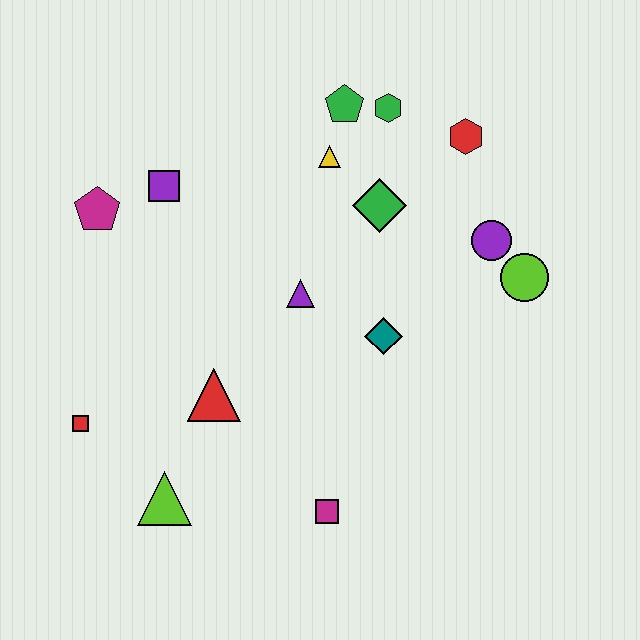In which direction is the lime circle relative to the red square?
The lime circle is to the right of the red square.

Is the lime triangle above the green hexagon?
No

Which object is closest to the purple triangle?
The teal diamond is closest to the purple triangle.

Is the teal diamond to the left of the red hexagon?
Yes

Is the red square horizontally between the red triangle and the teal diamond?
No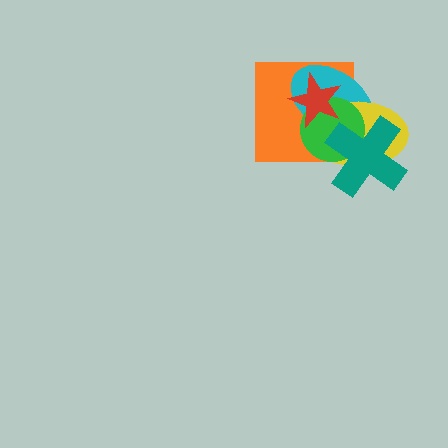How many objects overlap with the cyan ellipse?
5 objects overlap with the cyan ellipse.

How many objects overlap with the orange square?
5 objects overlap with the orange square.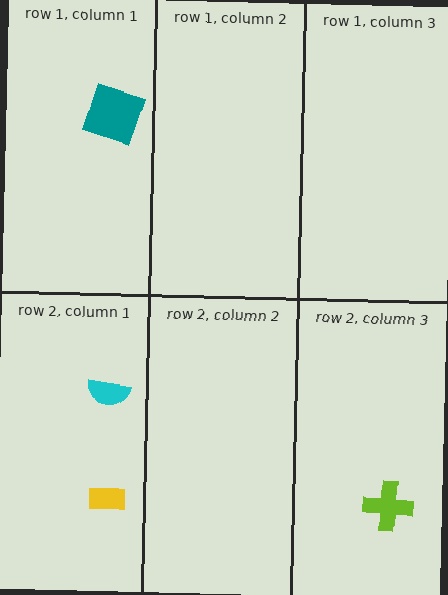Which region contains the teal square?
The row 1, column 1 region.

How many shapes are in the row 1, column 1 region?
1.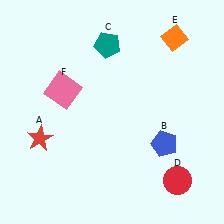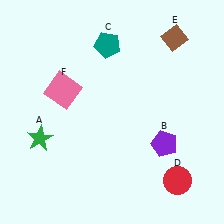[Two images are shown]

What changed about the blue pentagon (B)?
In Image 1, B is blue. In Image 2, it changed to purple.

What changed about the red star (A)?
In Image 1, A is red. In Image 2, it changed to green.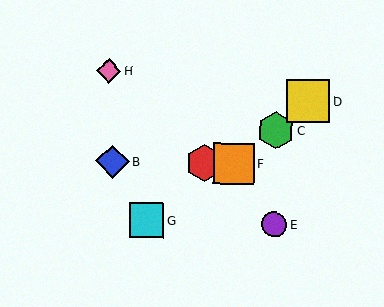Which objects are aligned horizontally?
Objects A, B, F are aligned horizontally.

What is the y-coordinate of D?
Object D is at y≈101.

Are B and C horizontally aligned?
No, B is at y≈162 and C is at y≈130.